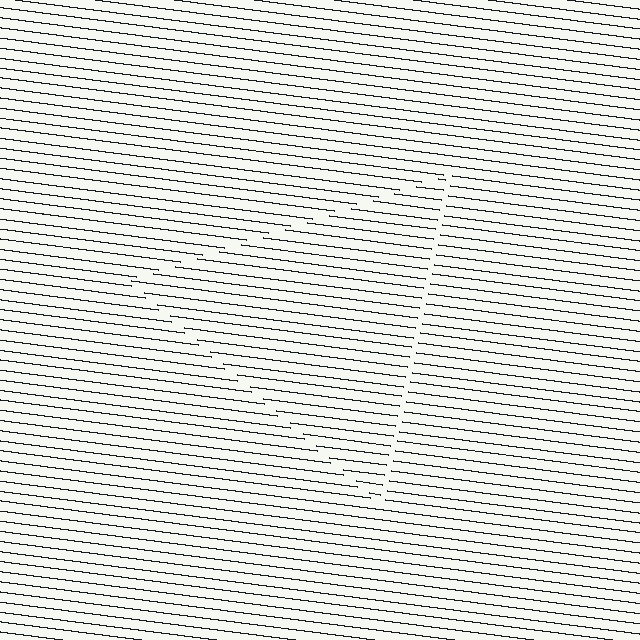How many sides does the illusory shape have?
3 sides — the line-ends trace a triangle.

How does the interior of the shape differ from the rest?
The interior of the shape contains the same grating, shifted by half a period — the contour is defined by the phase discontinuity where line-ends from the inner and outer gratings abut.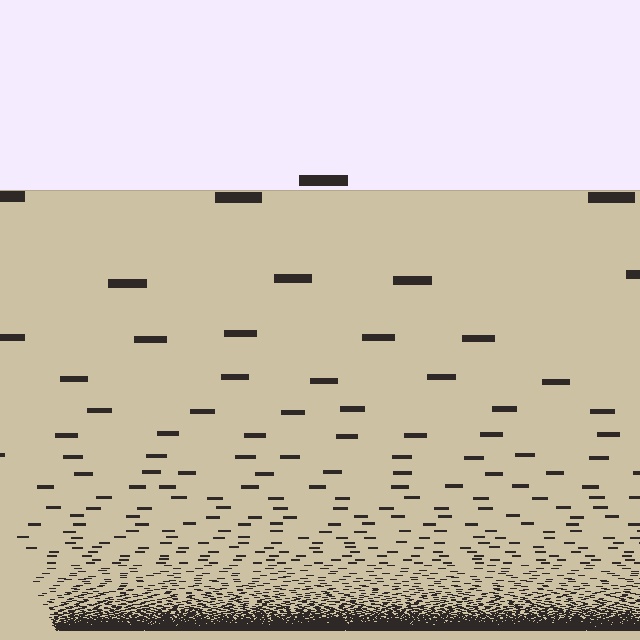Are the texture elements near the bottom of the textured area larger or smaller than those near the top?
Smaller. The gradient is inverted — elements near the bottom are smaller and denser.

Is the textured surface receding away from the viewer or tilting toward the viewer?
The surface appears to tilt toward the viewer. Texture elements get larger and sparser toward the top.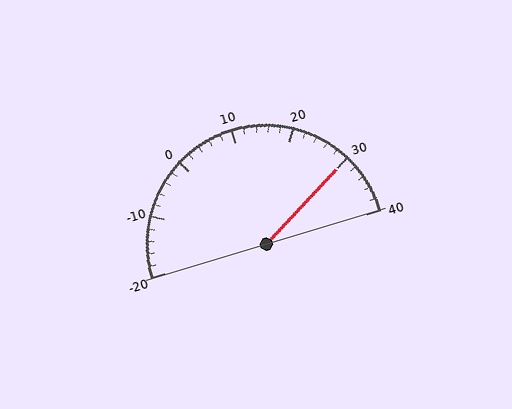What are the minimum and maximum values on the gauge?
The gauge ranges from -20 to 40.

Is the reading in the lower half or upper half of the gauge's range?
The reading is in the upper half of the range (-20 to 40).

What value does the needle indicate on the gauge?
The needle indicates approximately 30.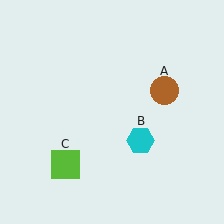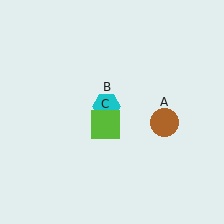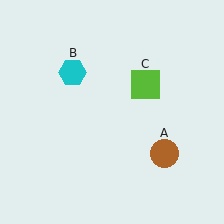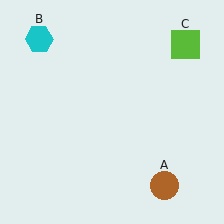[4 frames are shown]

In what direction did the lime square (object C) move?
The lime square (object C) moved up and to the right.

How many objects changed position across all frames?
3 objects changed position: brown circle (object A), cyan hexagon (object B), lime square (object C).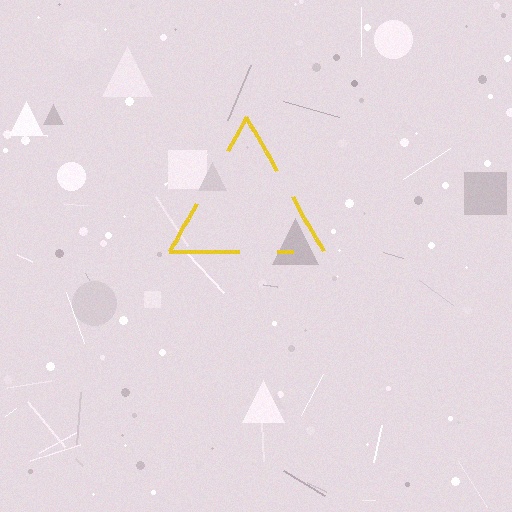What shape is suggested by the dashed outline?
The dashed outline suggests a triangle.